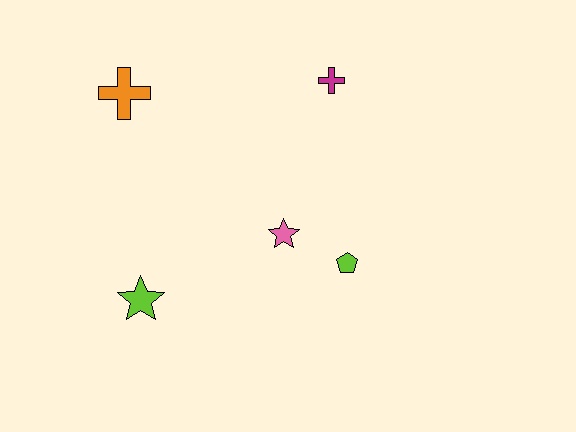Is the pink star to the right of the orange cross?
Yes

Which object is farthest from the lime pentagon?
The orange cross is farthest from the lime pentagon.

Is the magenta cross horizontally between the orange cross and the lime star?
No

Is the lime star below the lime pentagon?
Yes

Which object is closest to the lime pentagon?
The pink star is closest to the lime pentagon.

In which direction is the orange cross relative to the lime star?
The orange cross is above the lime star.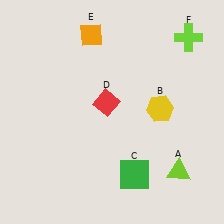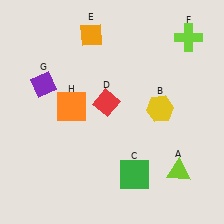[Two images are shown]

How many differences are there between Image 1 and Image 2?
There are 2 differences between the two images.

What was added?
A purple diamond (G), an orange square (H) were added in Image 2.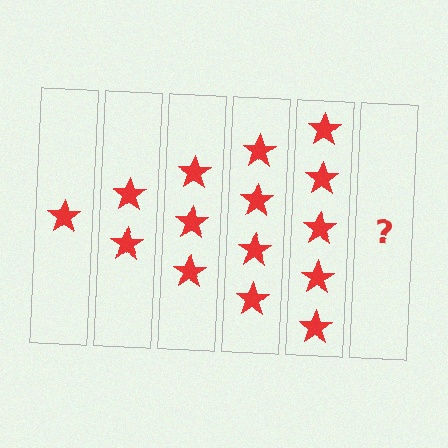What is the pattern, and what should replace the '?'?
The pattern is that each step adds one more star. The '?' should be 6 stars.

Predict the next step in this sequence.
The next step is 6 stars.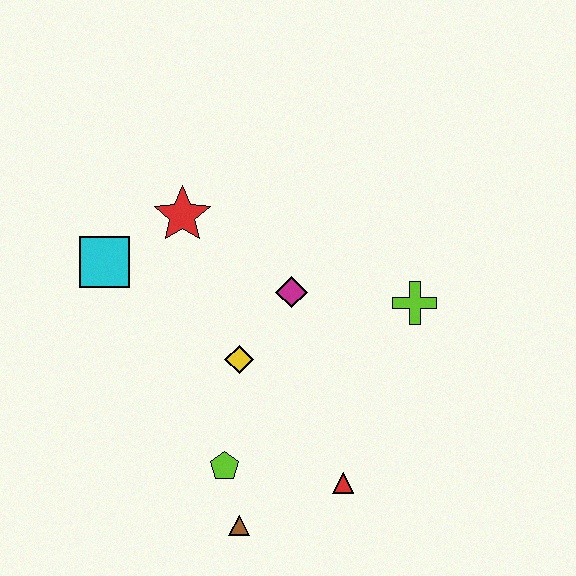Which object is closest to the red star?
The cyan square is closest to the red star.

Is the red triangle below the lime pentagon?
Yes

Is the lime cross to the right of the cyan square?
Yes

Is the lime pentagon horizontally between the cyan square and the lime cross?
Yes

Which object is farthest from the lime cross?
The cyan square is farthest from the lime cross.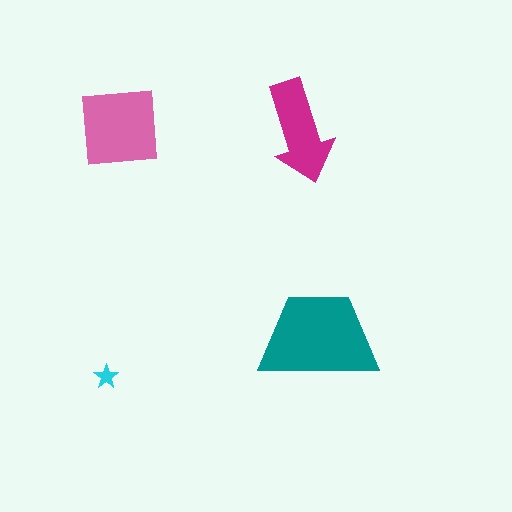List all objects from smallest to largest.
The cyan star, the magenta arrow, the pink square, the teal trapezoid.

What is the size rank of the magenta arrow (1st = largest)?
3rd.